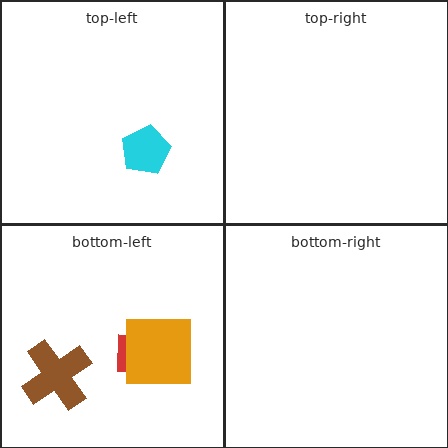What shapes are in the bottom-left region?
The brown cross, the red square, the orange square.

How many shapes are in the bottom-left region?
3.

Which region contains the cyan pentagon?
The top-left region.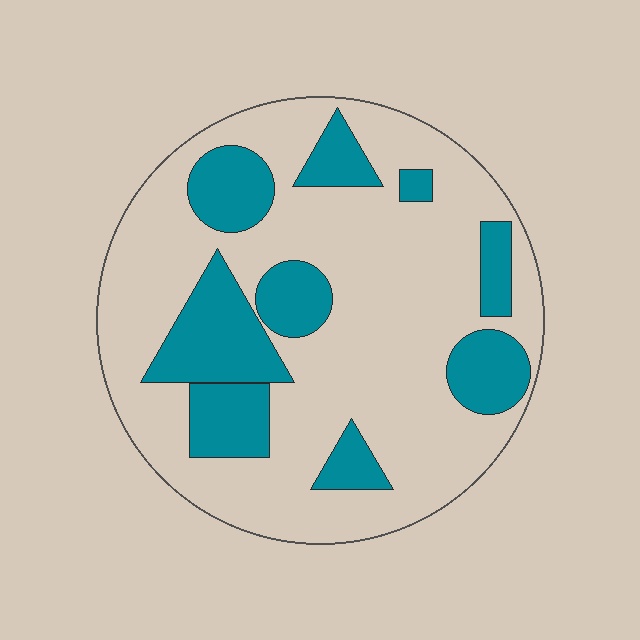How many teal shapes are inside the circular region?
9.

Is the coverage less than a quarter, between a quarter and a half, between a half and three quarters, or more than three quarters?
Between a quarter and a half.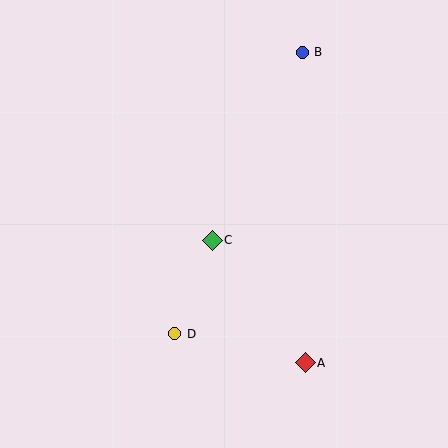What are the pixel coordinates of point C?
Point C is at (212, 240).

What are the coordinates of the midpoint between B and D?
The midpoint between B and D is at (238, 193).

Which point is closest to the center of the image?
Point C at (212, 240) is closest to the center.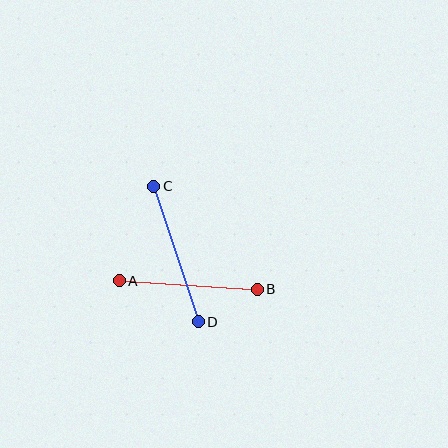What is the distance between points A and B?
The distance is approximately 138 pixels.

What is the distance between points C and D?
The distance is approximately 142 pixels.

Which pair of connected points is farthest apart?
Points C and D are farthest apart.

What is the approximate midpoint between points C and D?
The midpoint is at approximately (176, 254) pixels.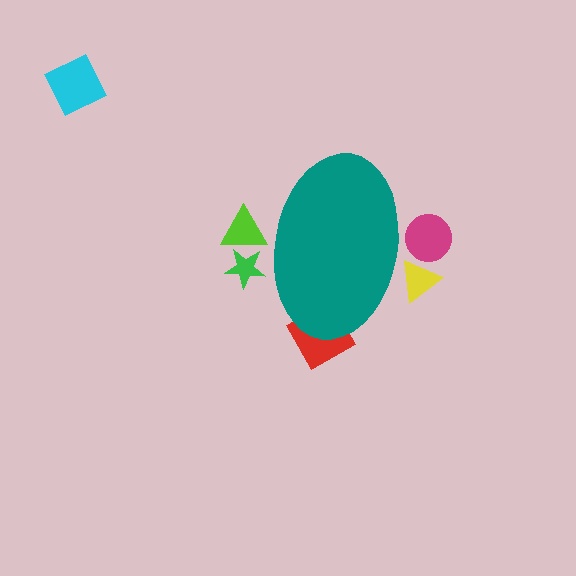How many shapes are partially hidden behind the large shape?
5 shapes are partially hidden.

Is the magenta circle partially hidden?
Yes, the magenta circle is partially hidden behind the teal ellipse.